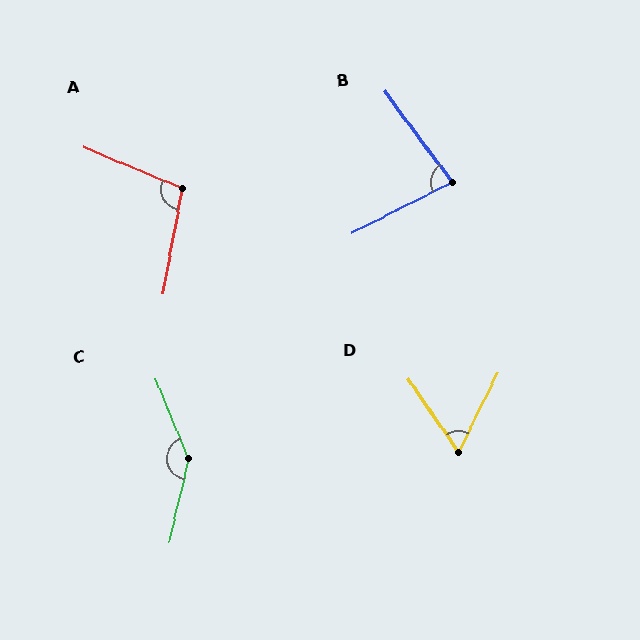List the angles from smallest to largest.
D (61°), B (80°), A (102°), C (145°).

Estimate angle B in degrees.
Approximately 80 degrees.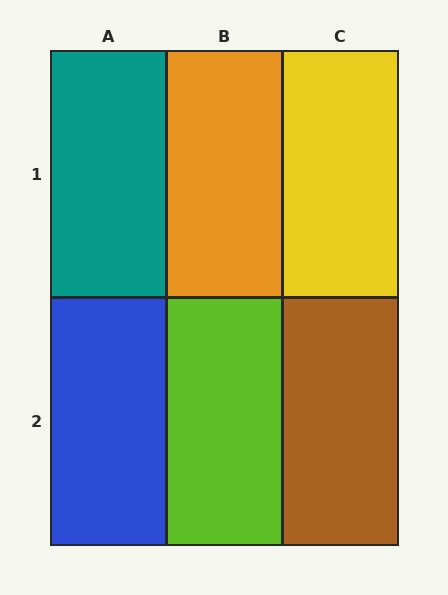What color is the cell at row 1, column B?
Orange.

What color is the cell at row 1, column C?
Yellow.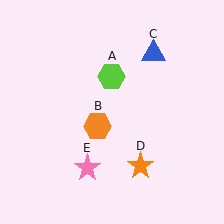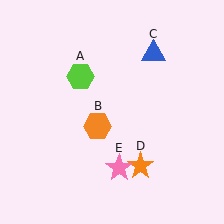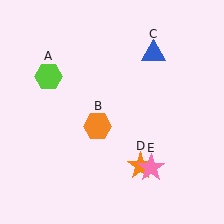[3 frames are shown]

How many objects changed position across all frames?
2 objects changed position: lime hexagon (object A), pink star (object E).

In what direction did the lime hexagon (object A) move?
The lime hexagon (object A) moved left.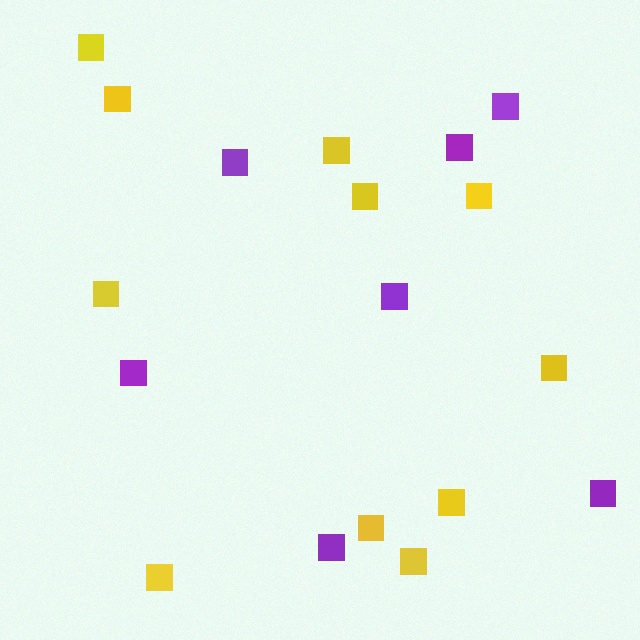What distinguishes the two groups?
There are 2 groups: one group of yellow squares (11) and one group of purple squares (7).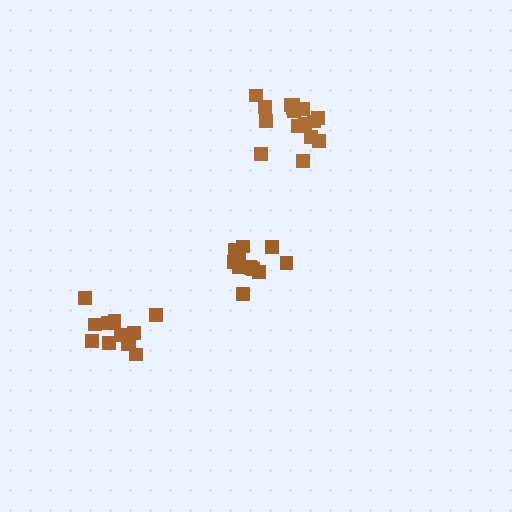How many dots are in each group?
Group 1: 13 dots, Group 2: 12 dots, Group 3: 16 dots (41 total).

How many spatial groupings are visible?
There are 3 spatial groupings.